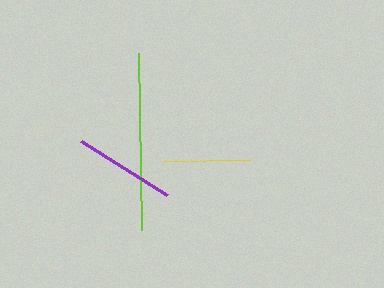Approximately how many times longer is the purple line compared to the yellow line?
The purple line is approximately 1.2 times the length of the yellow line.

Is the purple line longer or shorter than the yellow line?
The purple line is longer than the yellow line.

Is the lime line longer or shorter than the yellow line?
The lime line is longer than the yellow line.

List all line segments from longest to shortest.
From longest to shortest: lime, purple, yellow.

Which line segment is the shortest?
The yellow line is the shortest at approximately 87 pixels.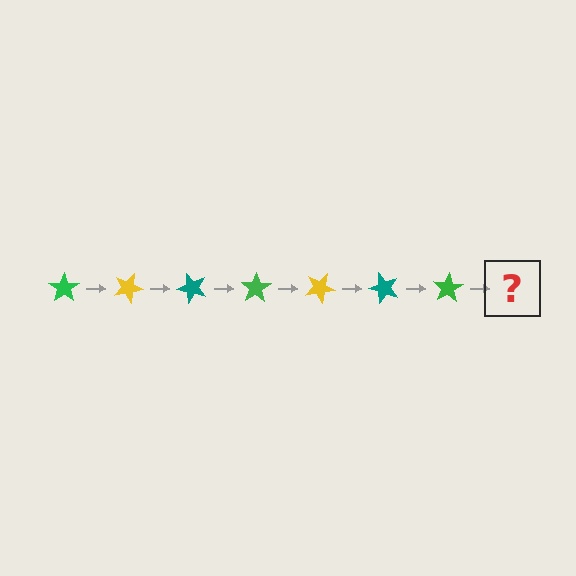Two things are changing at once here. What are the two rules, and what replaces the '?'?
The two rules are that it rotates 25 degrees each step and the color cycles through green, yellow, and teal. The '?' should be a yellow star, rotated 175 degrees from the start.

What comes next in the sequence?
The next element should be a yellow star, rotated 175 degrees from the start.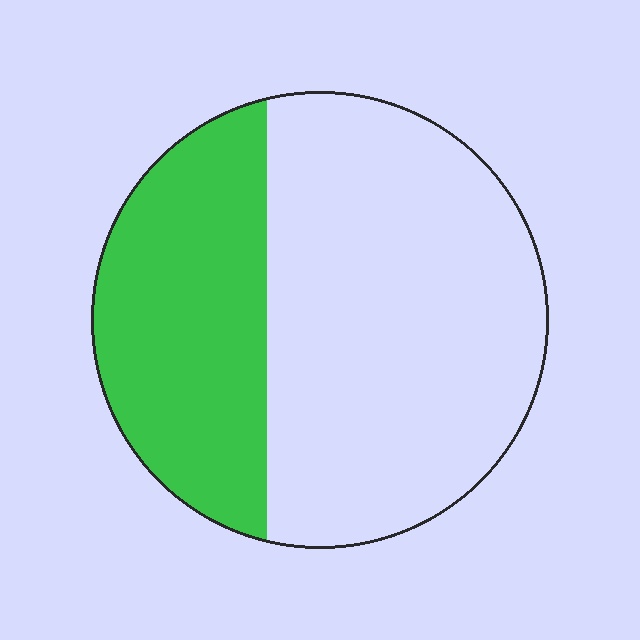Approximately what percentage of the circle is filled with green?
Approximately 35%.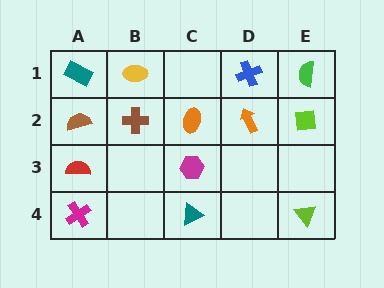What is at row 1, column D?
A blue cross.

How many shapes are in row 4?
3 shapes.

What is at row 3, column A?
A red semicircle.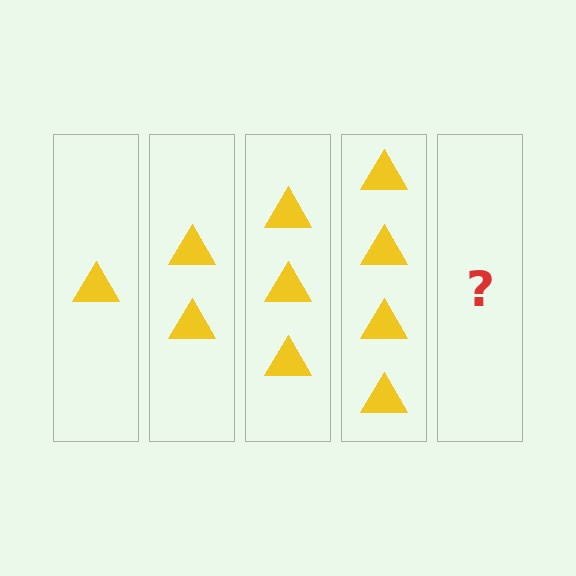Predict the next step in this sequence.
The next step is 5 triangles.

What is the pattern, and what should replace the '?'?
The pattern is that each step adds one more triangle. The '?' should be 5 triangles.